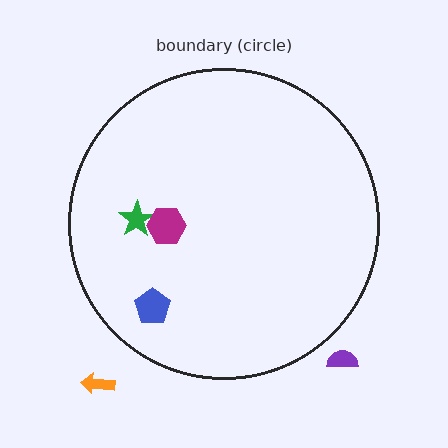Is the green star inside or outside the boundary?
Inside.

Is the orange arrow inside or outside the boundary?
Outside.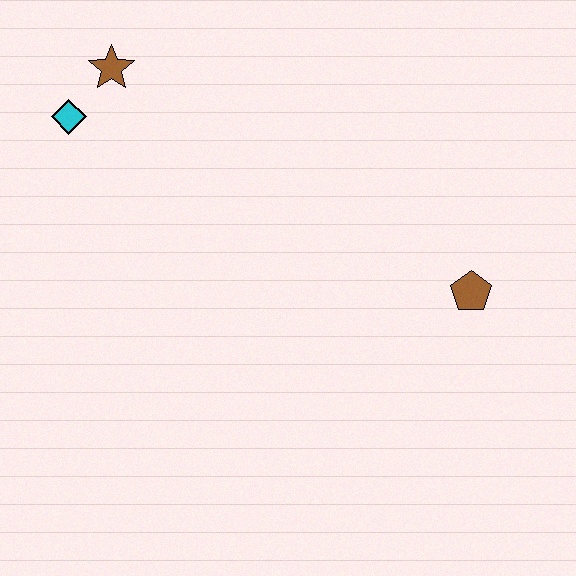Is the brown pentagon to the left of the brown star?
No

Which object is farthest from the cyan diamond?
The brown pentagon is farthest from the cyan diamond.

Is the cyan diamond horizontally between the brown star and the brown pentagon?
No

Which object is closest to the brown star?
The cyan diamond is closest to the brown star.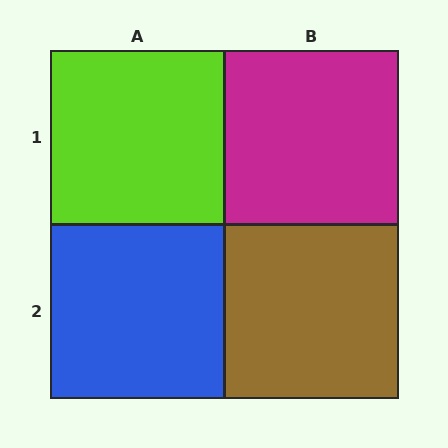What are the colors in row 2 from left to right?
Blue, brown.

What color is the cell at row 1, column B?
Magenta.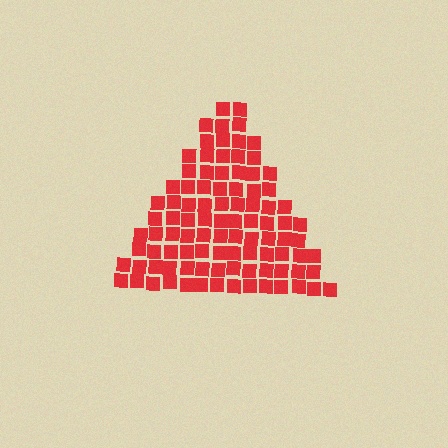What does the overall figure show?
The overall figure shows a triangle.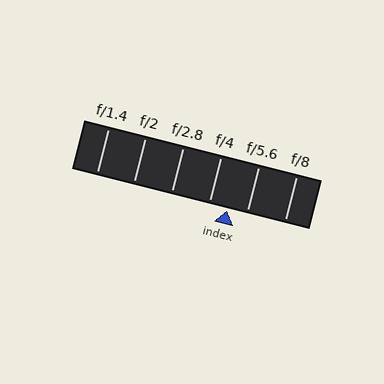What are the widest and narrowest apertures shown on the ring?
The widest aperture shown is f/1.4 and the narrowest is f/8.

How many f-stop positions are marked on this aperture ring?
There are 6 f-stop positions marked.